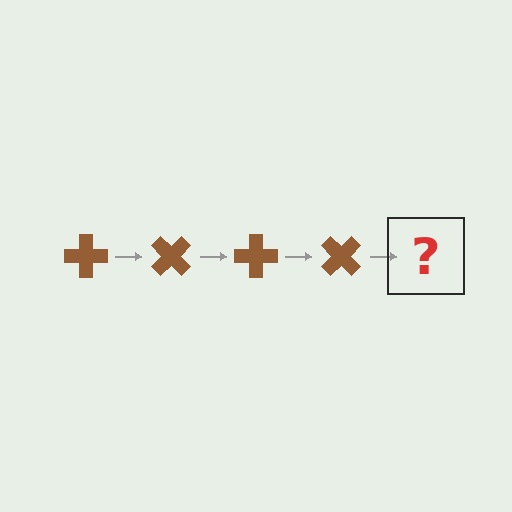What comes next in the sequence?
The next element should be a brown cross rotated 180 degrees.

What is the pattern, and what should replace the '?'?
The pattern is that the cross rotates 45 degrees each step. The '?' should be a brown cross rotated 180 degrees.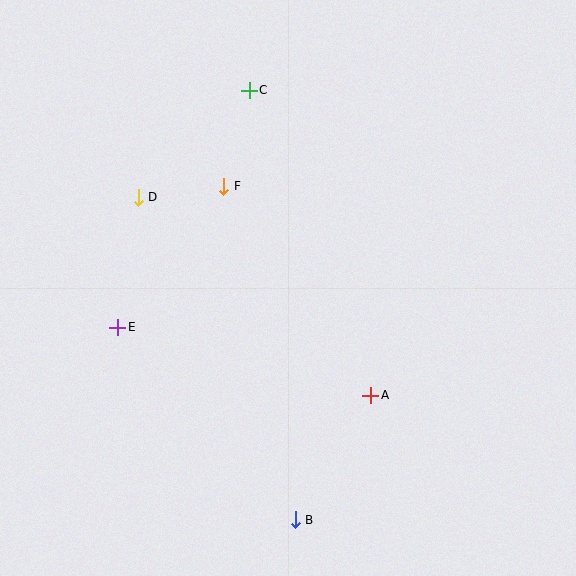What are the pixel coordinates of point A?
Point A is at (371, 395).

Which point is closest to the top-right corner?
Point C is closest to the top-right corner.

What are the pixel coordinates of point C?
Point C is at (249, 90).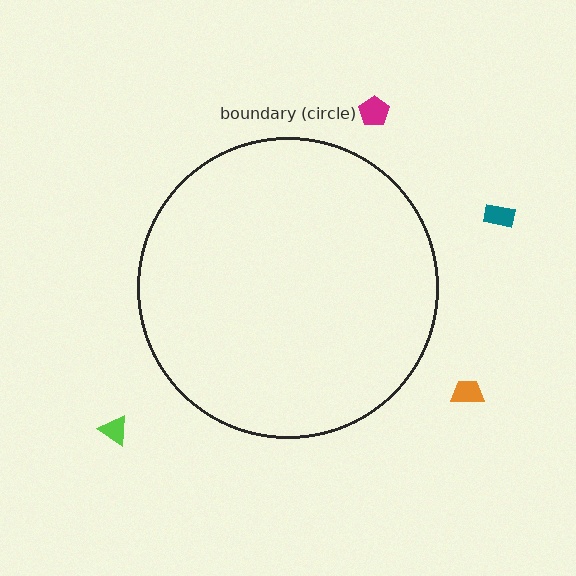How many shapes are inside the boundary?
0 inside, 4 outside.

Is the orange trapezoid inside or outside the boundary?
Outside.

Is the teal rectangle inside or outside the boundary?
Outside.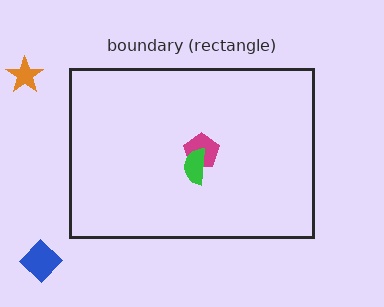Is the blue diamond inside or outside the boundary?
Outside.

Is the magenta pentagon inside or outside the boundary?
Inside.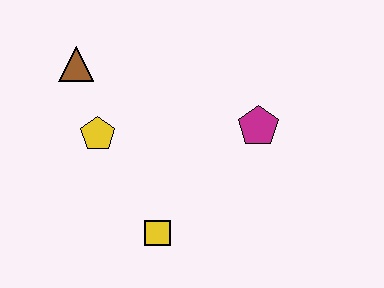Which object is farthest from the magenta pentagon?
The brown triangle is farthest from the magenta pentagon.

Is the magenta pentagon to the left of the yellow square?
No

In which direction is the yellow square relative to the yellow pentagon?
The yellow square is below the yellow pentagon.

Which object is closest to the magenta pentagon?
The yellow square is closest to the magenta pentagon.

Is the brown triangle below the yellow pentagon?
No